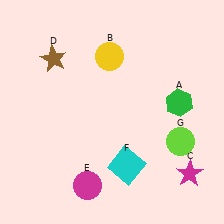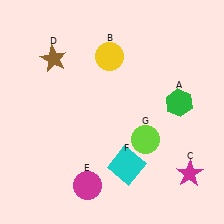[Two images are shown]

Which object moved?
The lime circle (G) moved left.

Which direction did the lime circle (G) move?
The lime circle (G) moved left.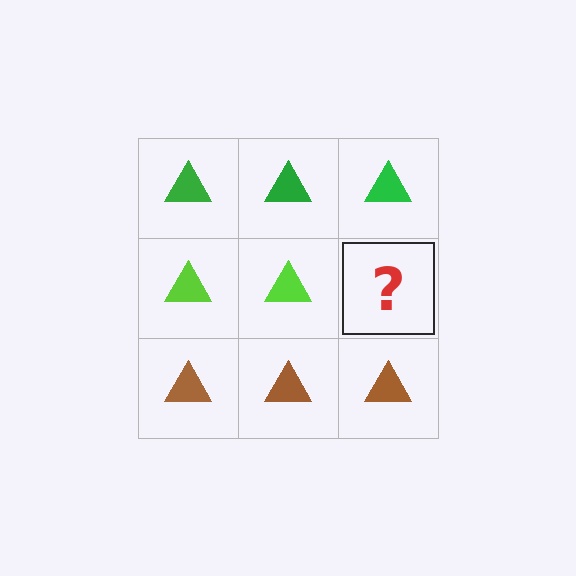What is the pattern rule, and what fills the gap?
The rule is that each row has a consistent color. The gap should be filled with a lime triangle.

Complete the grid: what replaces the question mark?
The question mark should be replaced with a lime triangle.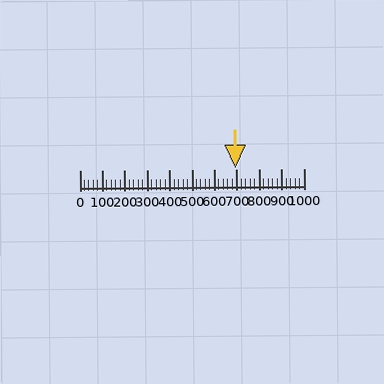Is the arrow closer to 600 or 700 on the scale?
The arrow is closer to 700.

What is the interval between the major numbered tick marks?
The major tick marks are spaced 100 units apart.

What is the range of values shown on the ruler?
The ruler shows values from 0 to 1000.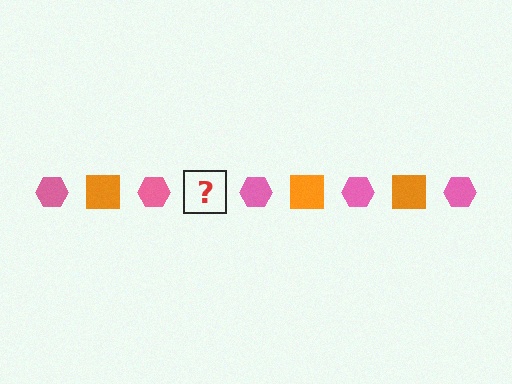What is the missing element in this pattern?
The missing element is an orange square.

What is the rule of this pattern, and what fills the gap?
The rule is that the pattern alternates between pink hexagon and orange square. The gap should be filled with an orange square.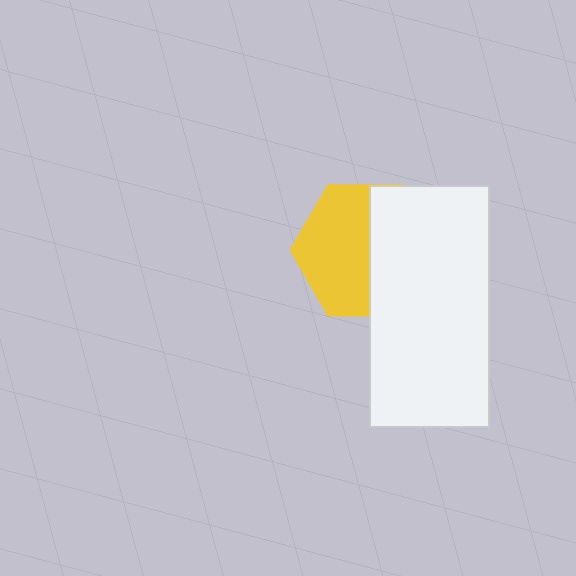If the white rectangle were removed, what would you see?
You would see the complete yellow hexagon.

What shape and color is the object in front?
The object in front is a white rectangle.